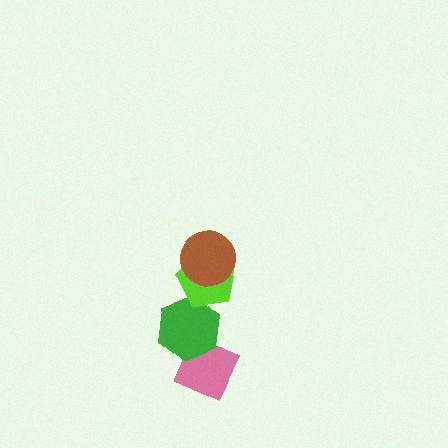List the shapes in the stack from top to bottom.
From top to bottom: the brown circle, the lime pentagon, the green hexagon, the pink diamond.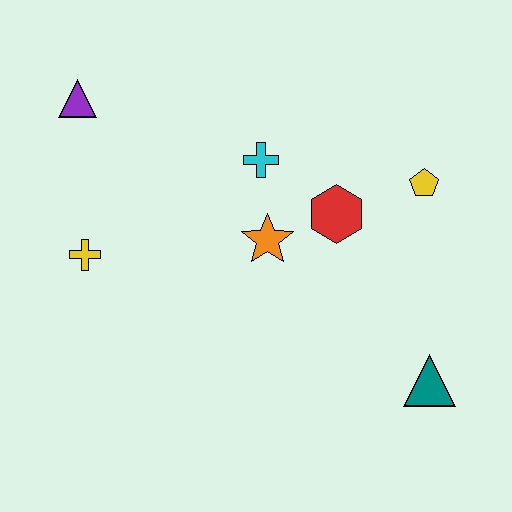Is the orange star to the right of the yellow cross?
Yes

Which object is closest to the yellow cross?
The purple triangle is closest to the yellow cross.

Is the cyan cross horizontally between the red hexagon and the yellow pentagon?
No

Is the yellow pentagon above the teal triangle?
Yes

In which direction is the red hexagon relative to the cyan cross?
The red hexagon is to the right of the cyan cross.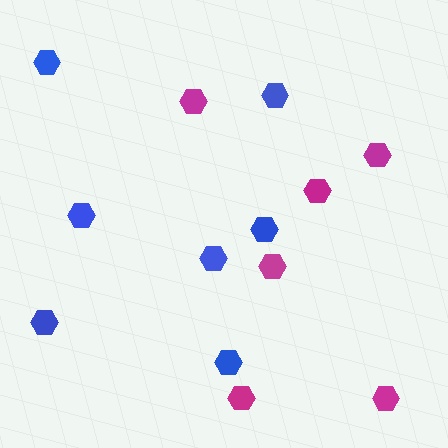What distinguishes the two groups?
There are 2 groups: one group of magenta hexagons (6) and one group of blue hexagons (7).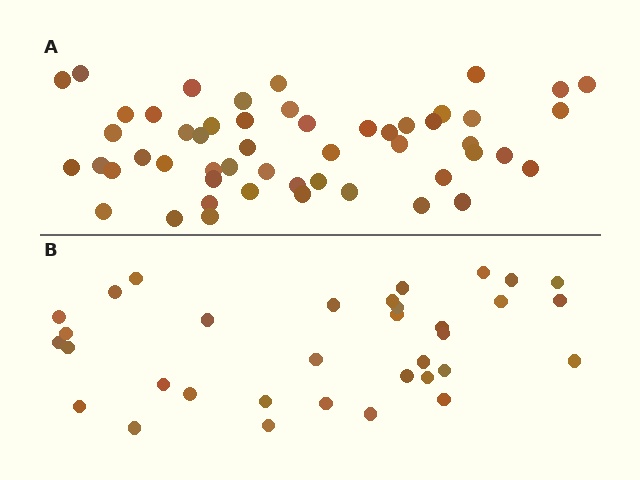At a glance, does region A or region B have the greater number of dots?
Region A (the top region) has more dots.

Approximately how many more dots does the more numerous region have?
Region A has approximately 20 more dots than region B.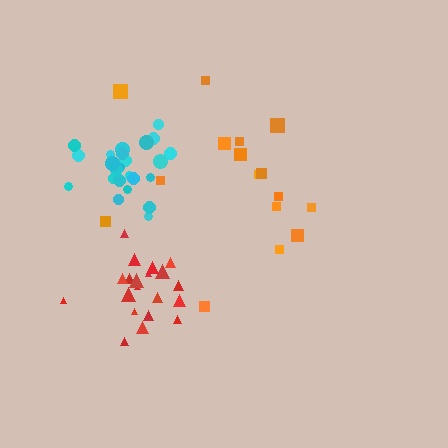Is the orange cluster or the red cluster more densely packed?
Red.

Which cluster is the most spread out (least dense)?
Orange.